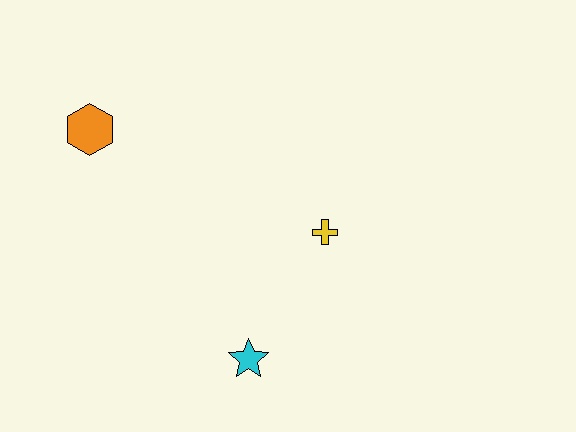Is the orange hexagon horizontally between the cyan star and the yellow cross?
No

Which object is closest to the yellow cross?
The cyan star is closest to the yellow cross.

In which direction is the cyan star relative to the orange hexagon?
The cyan star is below the orange hexagon.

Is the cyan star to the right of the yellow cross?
No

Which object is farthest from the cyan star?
The orange hexagon is farthest from the cyan star.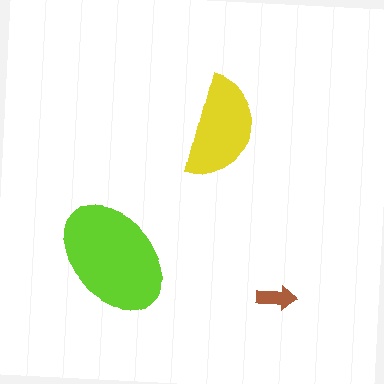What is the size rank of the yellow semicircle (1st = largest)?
2nd.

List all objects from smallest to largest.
The brown arrow, the yellow semicircle, the lime ellipse.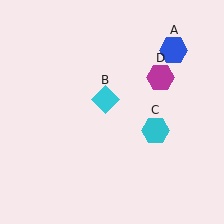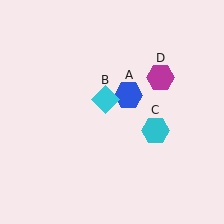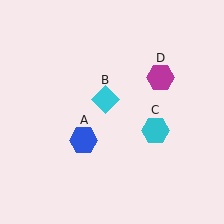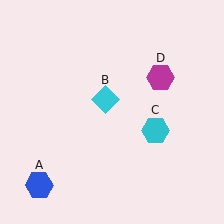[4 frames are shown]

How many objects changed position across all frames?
1 object changed position: blue hexagon (object A).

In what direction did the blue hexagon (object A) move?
The blue hexagon (object A) moved down and to the left.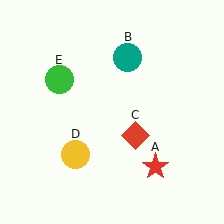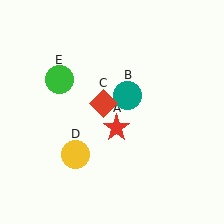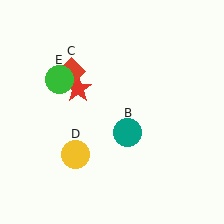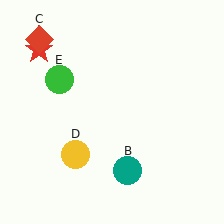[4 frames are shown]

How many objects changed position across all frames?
3 objects changed position: red star (object A), teal circle (object B), red diamond (object C).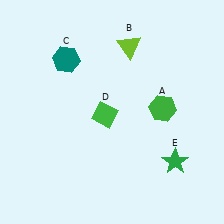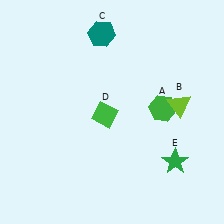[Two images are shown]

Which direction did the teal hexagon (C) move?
The teal hexagon (C) moved right.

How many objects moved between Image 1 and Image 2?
2 objects moved between the two images.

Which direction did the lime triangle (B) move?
The lime triangle (B) moved down.